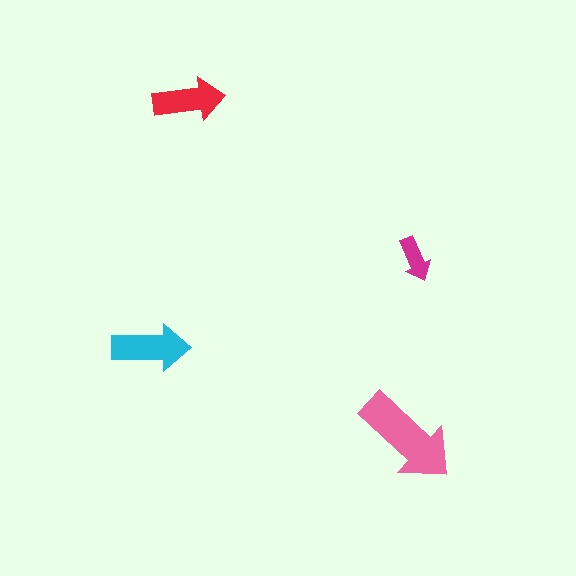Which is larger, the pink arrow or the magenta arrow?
The pink one.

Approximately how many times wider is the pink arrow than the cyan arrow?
About 1.5 times wider.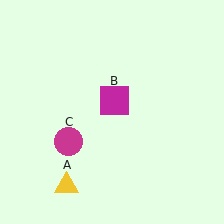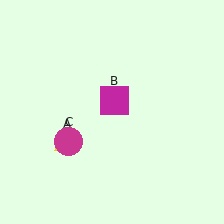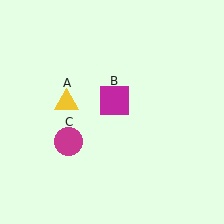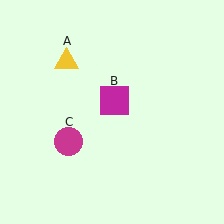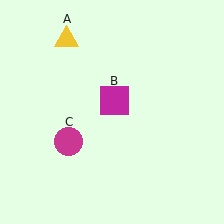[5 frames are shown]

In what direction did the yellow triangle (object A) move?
The yellow triangle (object A) moved up.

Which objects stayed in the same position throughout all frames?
Magenta square (object B) and magenta circle (object C) remained stationary.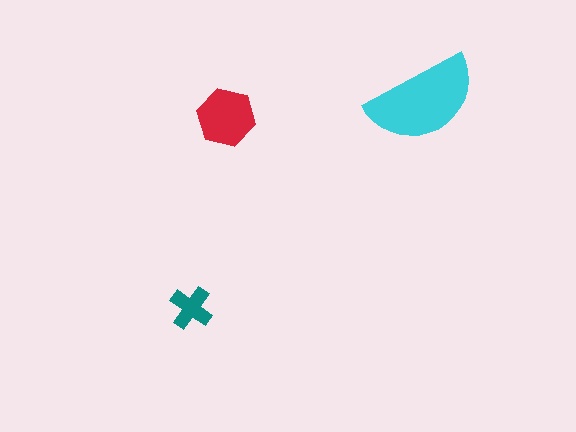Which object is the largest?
The cyan semicircle.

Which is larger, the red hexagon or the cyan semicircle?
The cyan semicircle.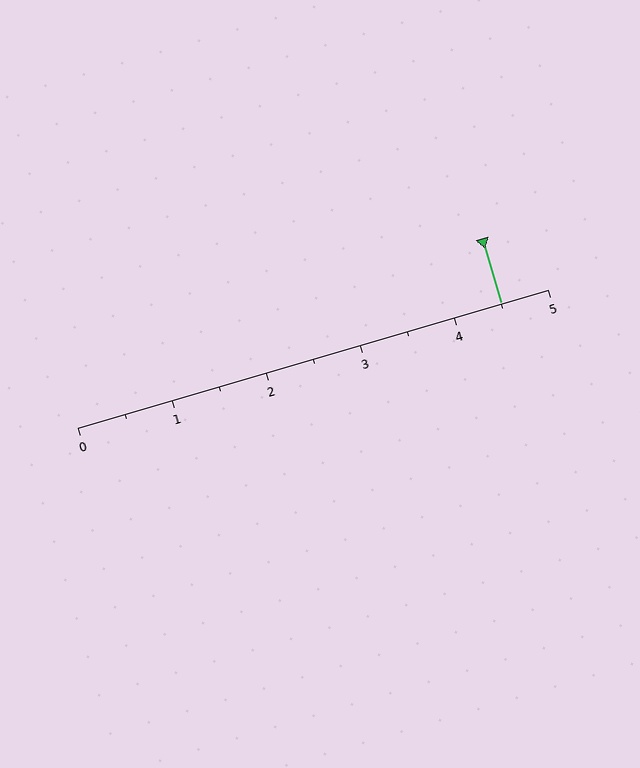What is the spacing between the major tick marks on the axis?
The major ticks are spaced 1 apart.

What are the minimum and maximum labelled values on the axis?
The axis runs from 0 to 5.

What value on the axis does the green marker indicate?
The marker indicates approximately 4.5.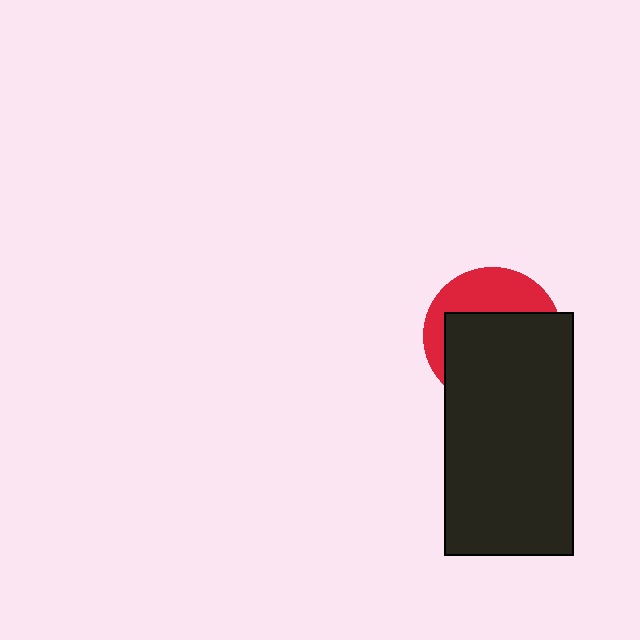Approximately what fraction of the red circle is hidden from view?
Roughly 64% of the red circle is hidden behind the black rectangle.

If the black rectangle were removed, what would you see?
You would see the complete red circle.